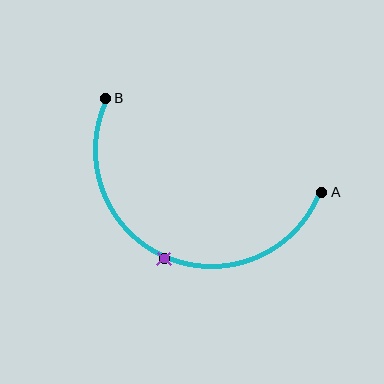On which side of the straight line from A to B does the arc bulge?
The arc bulges below the straight line connecting A and B.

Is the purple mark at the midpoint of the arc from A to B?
Yes. The purple mark lies on the arc at equal arc-length from both A and B — it is the arc midpoint.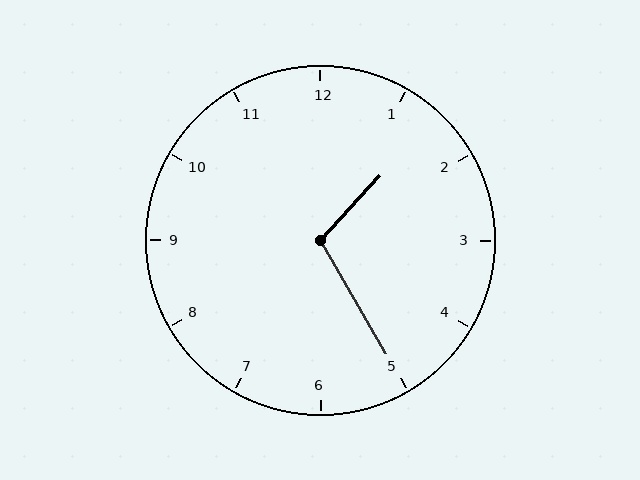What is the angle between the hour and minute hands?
Approximately 108 degrees.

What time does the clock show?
1:25.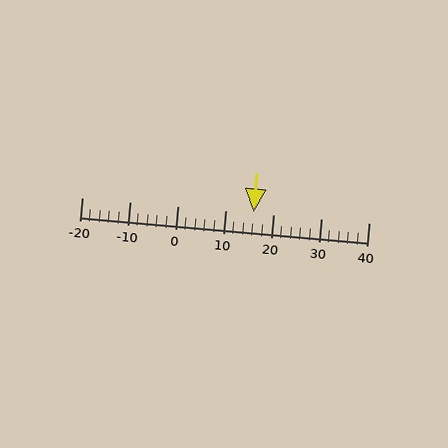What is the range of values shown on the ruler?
The ruler shows values from -20 to 40.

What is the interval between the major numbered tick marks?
The major tick marks are spaced 10 units apart.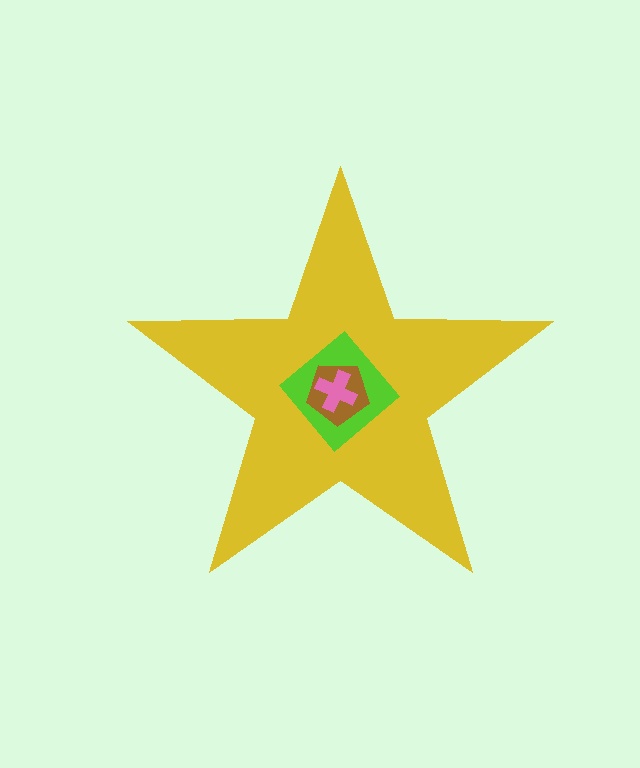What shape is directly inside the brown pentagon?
The pink cross.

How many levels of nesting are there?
4.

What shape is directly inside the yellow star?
The lime diamond.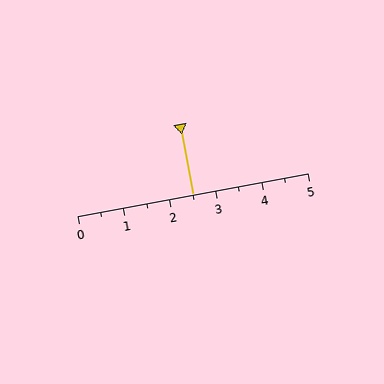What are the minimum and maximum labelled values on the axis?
The axis runs from 0 to 5.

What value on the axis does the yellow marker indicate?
The marker indicates approximately 2.5.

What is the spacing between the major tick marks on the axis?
The major ticks are spaced 1 apart.